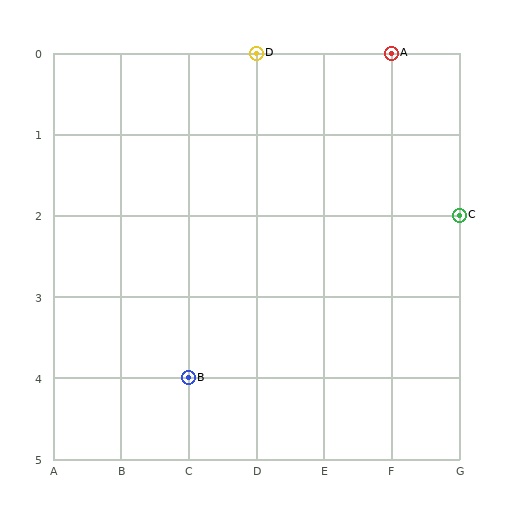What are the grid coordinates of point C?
Point C is at grid coordinates (G, 2).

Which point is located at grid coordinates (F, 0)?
Point A is at (F, 0).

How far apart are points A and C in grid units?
Points A and C are 1 column and 2 rows apart (about 2.2 grid units diagonally).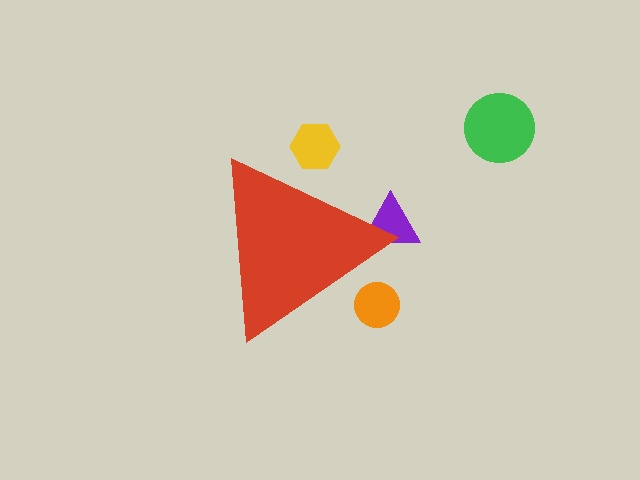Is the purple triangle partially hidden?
Yes, the purple triangle is partially hidden behind the red triangle.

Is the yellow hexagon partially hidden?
Yes, the yellow hexagon is partially hidden behind the red triangle.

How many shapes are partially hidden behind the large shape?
3 shapes are partially hidden.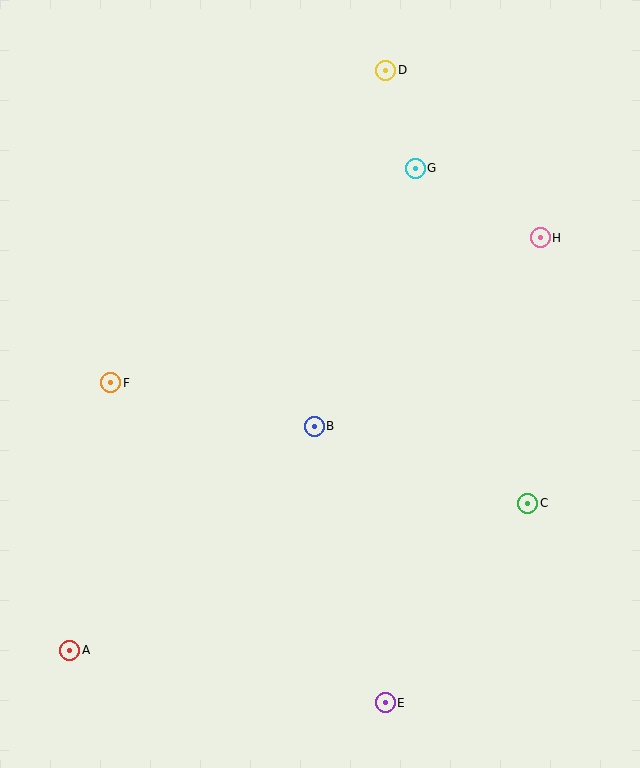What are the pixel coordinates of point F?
Point F is at (111, 383).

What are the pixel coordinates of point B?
Point B is at (314, 426).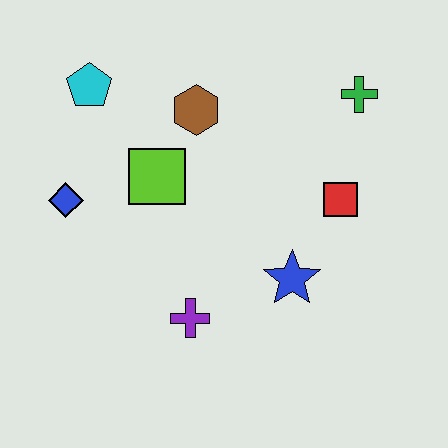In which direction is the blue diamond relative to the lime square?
The blue diamond is to the left of the lime square.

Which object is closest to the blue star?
The red square is closest to the blue star.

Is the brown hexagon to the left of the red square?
Yes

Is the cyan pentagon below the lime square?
No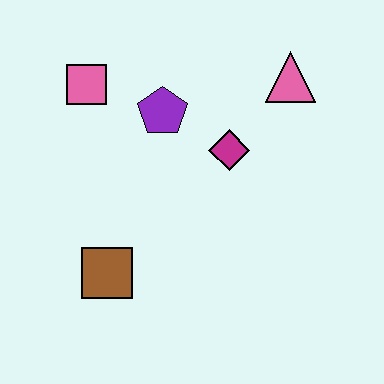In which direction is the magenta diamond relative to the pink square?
The magenta diamond is to the right of the pink square.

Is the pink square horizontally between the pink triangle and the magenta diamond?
No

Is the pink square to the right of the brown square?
No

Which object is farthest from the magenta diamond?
The brown square is farthest from the magenta diamond.